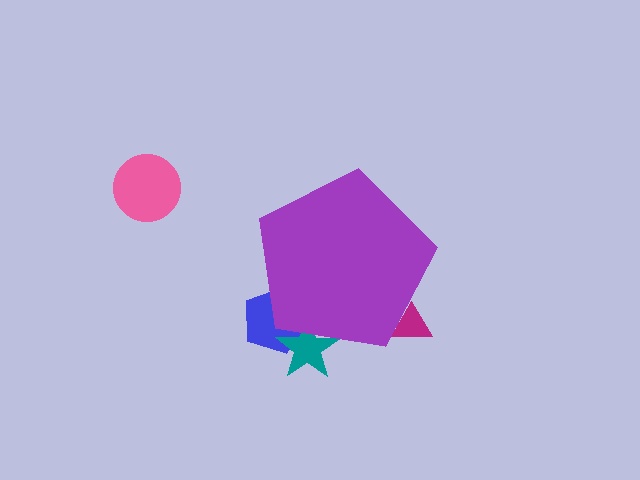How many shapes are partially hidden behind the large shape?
3 shapes are partially hidden.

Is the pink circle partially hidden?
No, the pink circle is fully visible.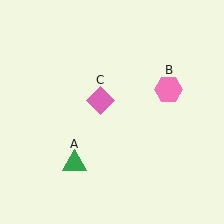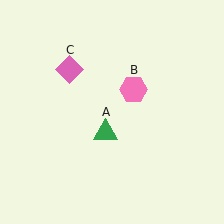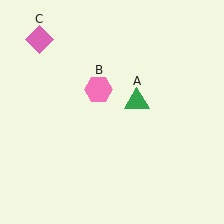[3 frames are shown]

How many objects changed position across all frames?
3 objects changed position: green triangle (object A), pink hexagon (object B), pink diamond (object C).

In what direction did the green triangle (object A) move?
The green triangle (object A) moved up and to the right.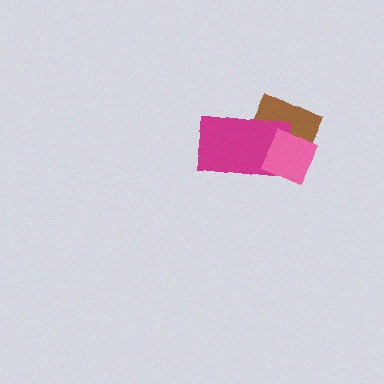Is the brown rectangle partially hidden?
Yes, it is partially covered by another shape.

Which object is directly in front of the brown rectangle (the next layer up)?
The magenta rectangle is directly in front of the brown rectangle.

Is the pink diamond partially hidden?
No, no other shape covers it.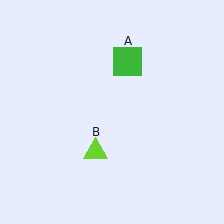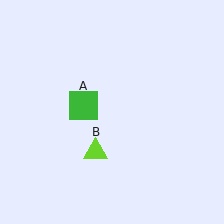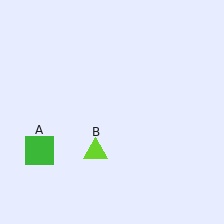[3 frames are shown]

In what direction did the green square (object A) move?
The green square (object A) moved down and to the left.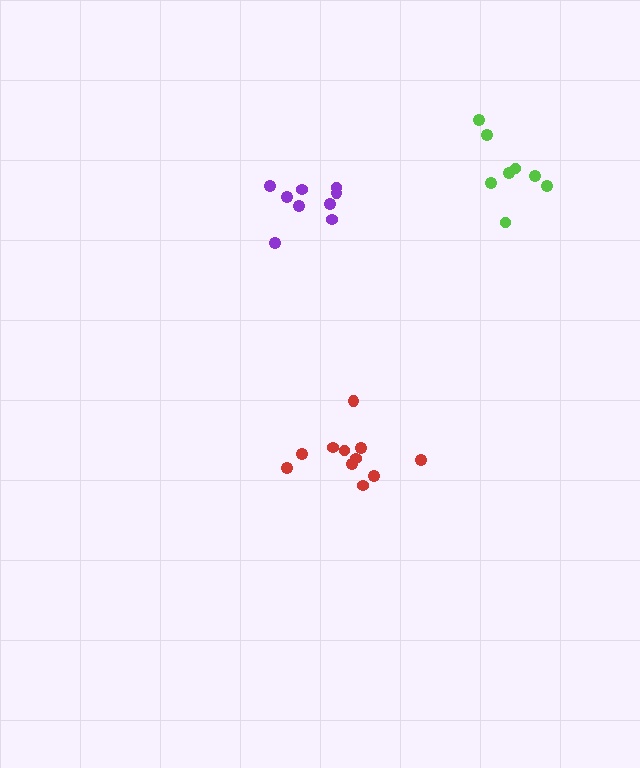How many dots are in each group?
Group 1: 11 dots, Group 2: 8 dots, Group 3: 9 dots (28 total).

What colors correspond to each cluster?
The clusters are colored: red, lime, purple.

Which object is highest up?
The lime cluster is topmost.